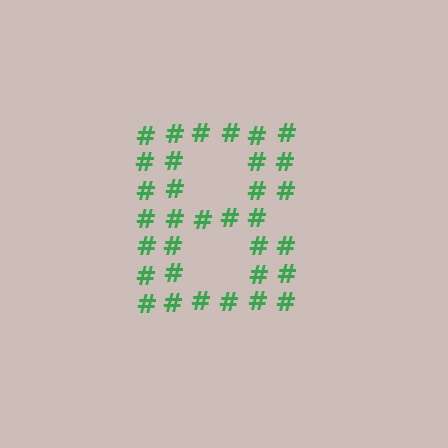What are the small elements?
The small elements are hash symbols.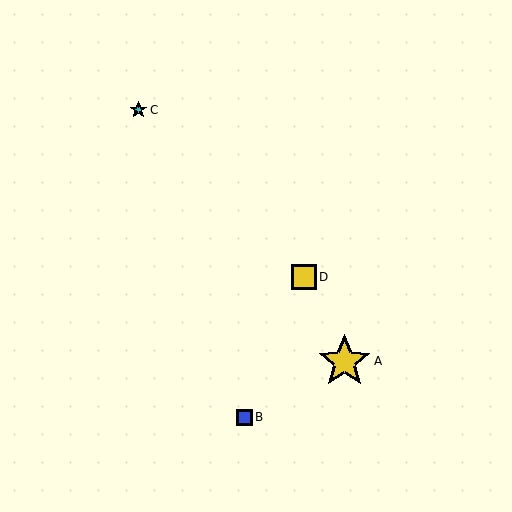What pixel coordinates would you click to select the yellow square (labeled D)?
Click at (304, 277) to select the yellow square D.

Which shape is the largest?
The yellow star (labeled A) is the largest.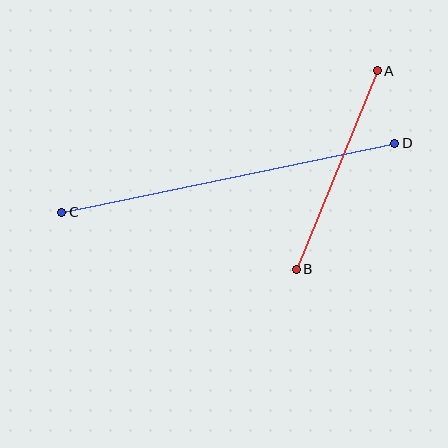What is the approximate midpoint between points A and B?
The midpoint is at approximately (337, 170) pixels.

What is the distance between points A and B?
The distance is approximately 214 pixels.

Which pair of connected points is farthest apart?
Points C and D are farthest apart.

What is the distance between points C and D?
The distance is approximately 340 pixels.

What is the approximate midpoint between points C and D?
The midpoint is at approximately (228, 178) pixels.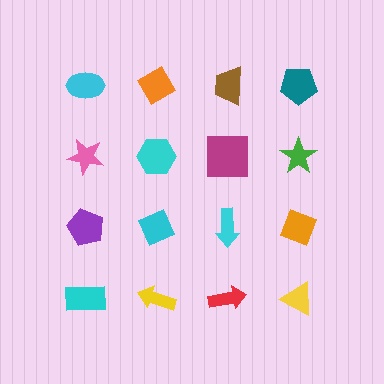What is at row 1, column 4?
A teal pentagon.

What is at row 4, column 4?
A yellow triangle.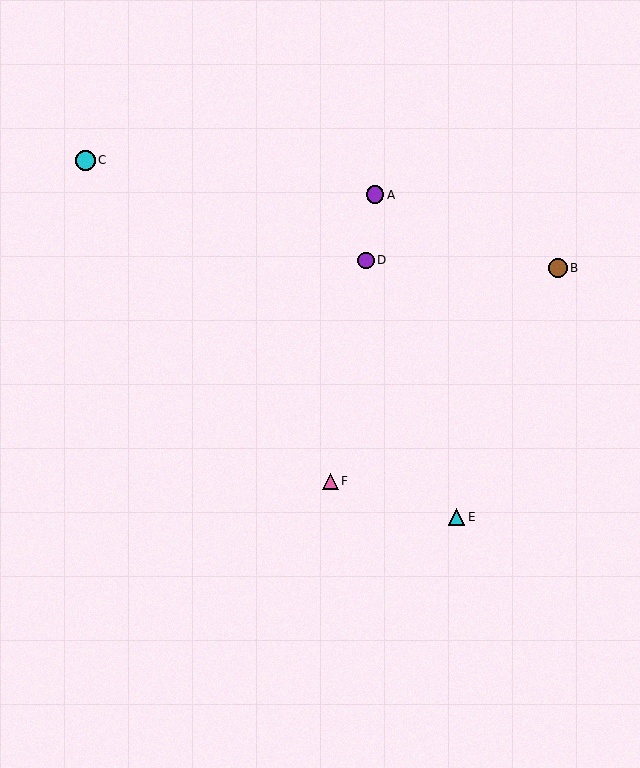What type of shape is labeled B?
Shape B is a brown circle.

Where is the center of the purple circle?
The center of the purple circle is at (375, 195).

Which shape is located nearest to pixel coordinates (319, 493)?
The pink triangle (labeled F) at (330, 481) is nearest to that location.